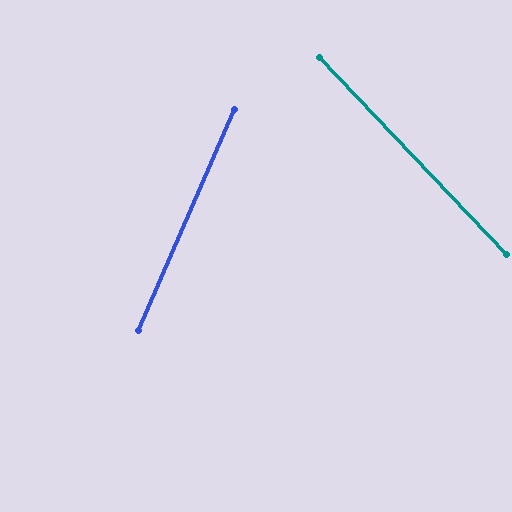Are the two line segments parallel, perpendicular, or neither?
Neither parallel nor perpendicular — they differ by about 67°.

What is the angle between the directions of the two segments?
Approximately 67 degrees.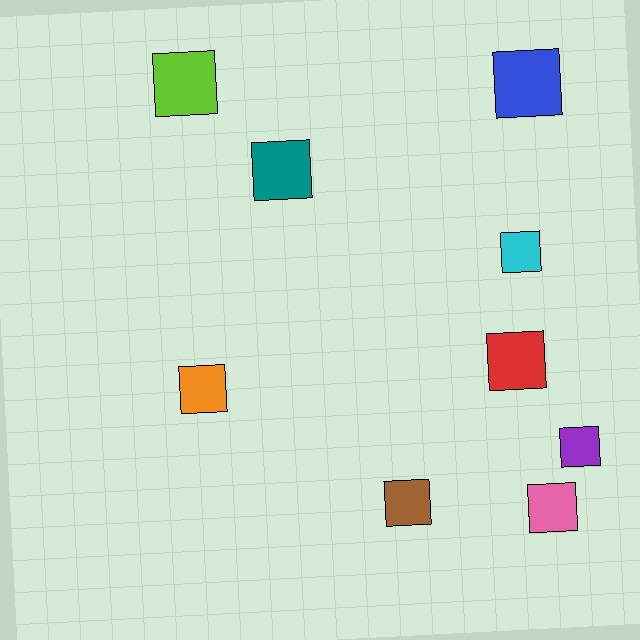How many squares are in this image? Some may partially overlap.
There are 9 squares.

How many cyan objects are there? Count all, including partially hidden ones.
There is 1 cyan object.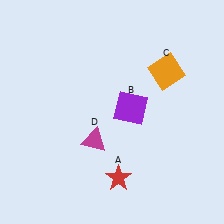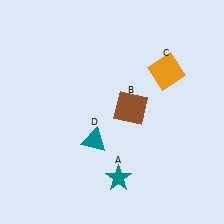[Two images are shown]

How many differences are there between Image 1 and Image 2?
There are 3 differences between the two images.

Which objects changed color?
A changed from red to teal. B changed from purple to brown. D changed from magenta to teal.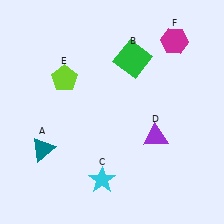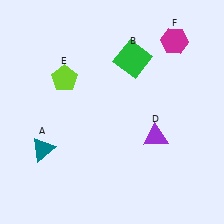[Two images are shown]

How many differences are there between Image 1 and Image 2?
There is 1 difference between the two images.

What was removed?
The cyan star (C) was removed in Image 2.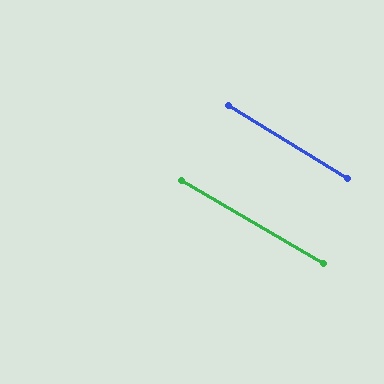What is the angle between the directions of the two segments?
Approximately 1 degree.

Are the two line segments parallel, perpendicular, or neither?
Parallel — their directions differ by only 1.1°.